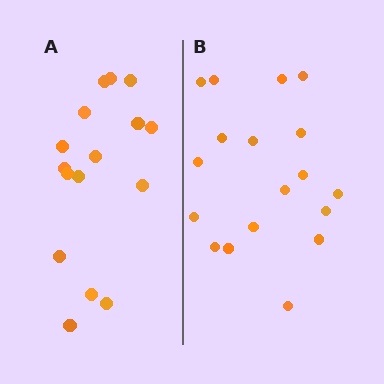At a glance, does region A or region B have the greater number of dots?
Region B (the right region) has more dots.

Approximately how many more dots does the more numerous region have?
Region B has just a few more — roughly 2 or 3 more dots than region A.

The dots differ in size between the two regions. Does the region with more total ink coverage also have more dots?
No. Region A has more total ink coverage because its dots are larger, but region B actually contains more individual dots. Total area can be misleading — the number of items is what matters here.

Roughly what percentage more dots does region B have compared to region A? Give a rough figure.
About 10% more.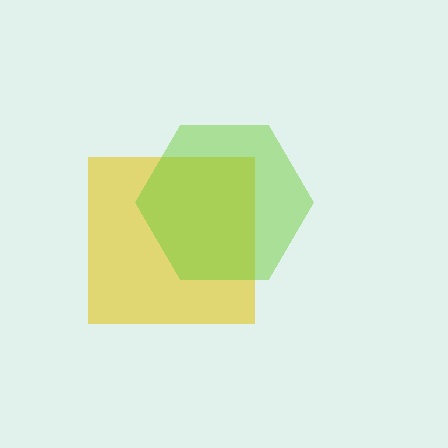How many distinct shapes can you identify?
There are 2 distinct shapes: a yellow square, a lime hexagon.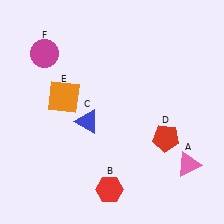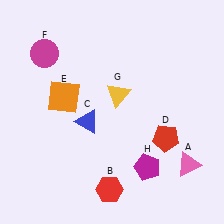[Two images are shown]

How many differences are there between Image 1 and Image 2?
There are 2 differences between the two images.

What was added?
A yellow triangle (G), a magenta pentagon (H) were added in Image 2.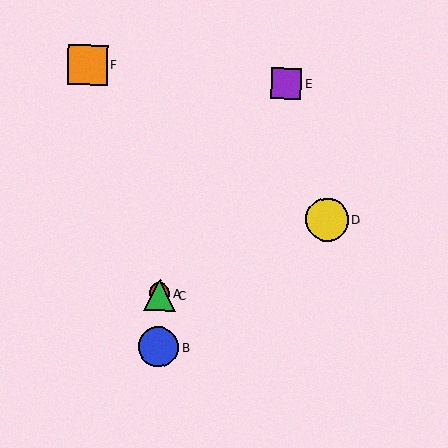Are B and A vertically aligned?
Yes, both are at x≈158.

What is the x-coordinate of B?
Object B is at x≈158.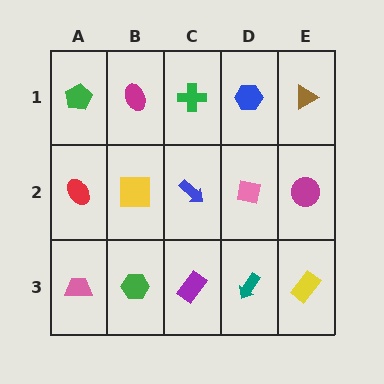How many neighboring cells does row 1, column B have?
3.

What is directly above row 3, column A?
A red ellipse.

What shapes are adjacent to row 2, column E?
A brown triangle (row 1, column E), a yellow rectangle (row 3, column E), a pink square (row 2, column D).